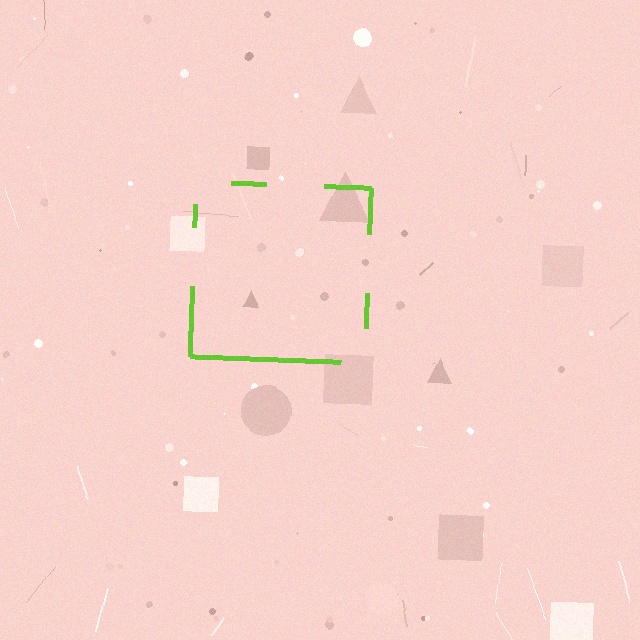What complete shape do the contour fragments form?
The contour fragments form a square.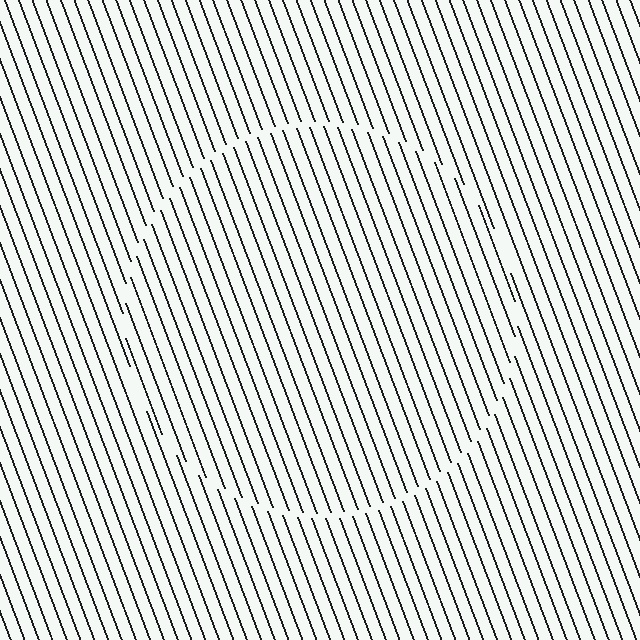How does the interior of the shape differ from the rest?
The interior of the shape contains the same grating, shifted by half a period — the contour is defined by the phase discontinuity where line-ends from the inner and outer gratings abut.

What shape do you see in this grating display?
An illusory circle. The interior of the shape contains the same grating, shifted by half a period — the contour is defined by the phase discontinuity where line-ends from the inner and outer gratings abut.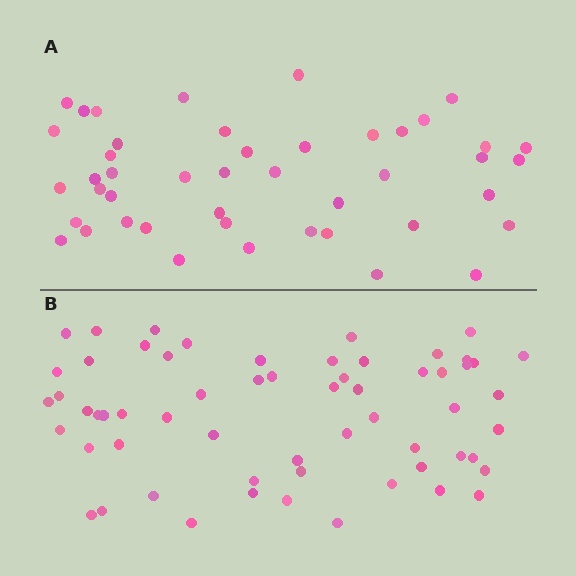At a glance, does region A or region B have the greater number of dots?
Region B (the bottom region) has more dots.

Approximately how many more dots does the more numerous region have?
Region B has approximately 15 more dots than region A.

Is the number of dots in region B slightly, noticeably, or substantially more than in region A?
Region B has noticeably more, but not dramatically so. The ratio is roughly 1.3 to 1.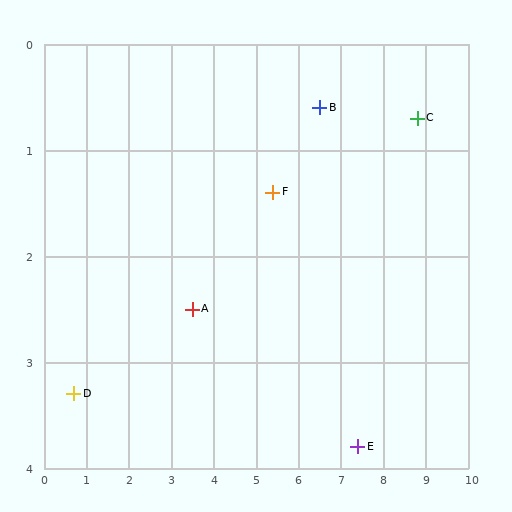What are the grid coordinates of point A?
Point A is at approximately (3.5, 2.5).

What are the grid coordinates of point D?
Point D is at approximately (0.7, 3.3).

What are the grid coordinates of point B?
Point B is at approximately (6.5, 0.6).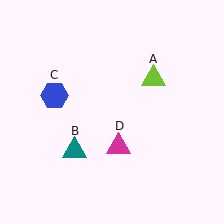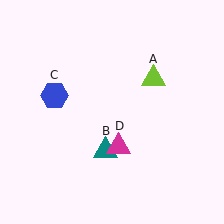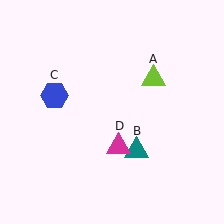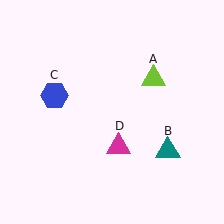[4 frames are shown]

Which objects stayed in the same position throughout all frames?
Lime triangle (object A) and blue hexagon (object C) and magenta triangle (object D) remained stationary.